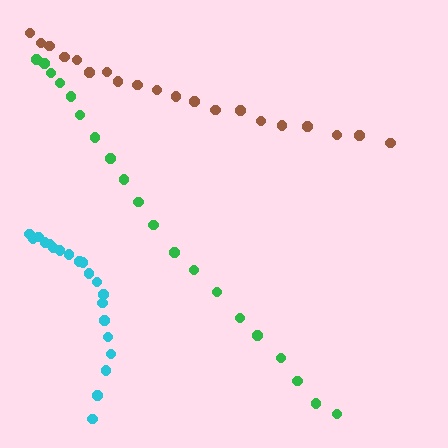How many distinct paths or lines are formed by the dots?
There are 3 distinct paths.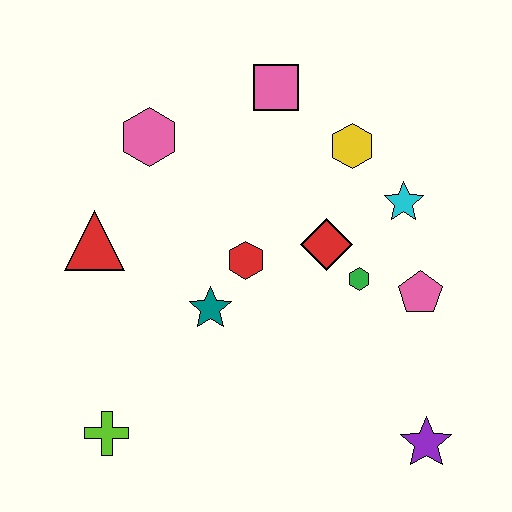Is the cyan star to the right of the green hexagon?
Yes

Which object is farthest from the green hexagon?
The lime cross is farthest from the green hexagon.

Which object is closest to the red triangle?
The pink hexagon is closest to the red triangle.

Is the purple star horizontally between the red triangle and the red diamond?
No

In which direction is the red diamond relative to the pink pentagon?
The red diamond is to the left of the pink pentagon.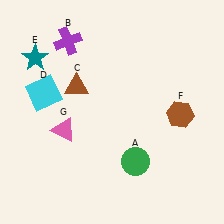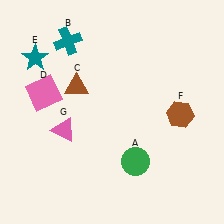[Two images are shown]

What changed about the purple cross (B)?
In Image 1, B is purple. In Image 2, it changed to teal.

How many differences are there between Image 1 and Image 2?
There are 2 differences between the two images.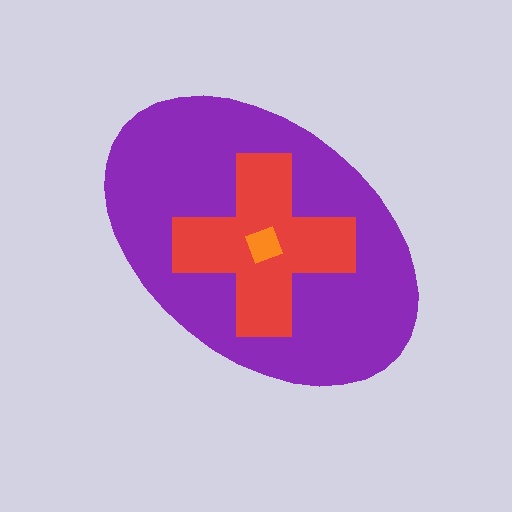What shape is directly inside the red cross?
The orange diamond.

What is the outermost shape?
The purple ellipse.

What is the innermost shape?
The orange diamond.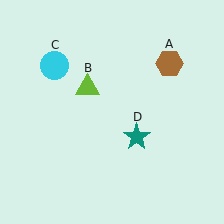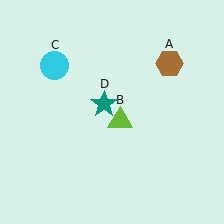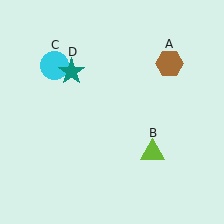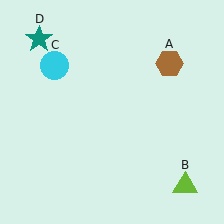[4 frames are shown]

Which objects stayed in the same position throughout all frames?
Brown hexagon (object A) and cyan circle (object C) remained stationary.